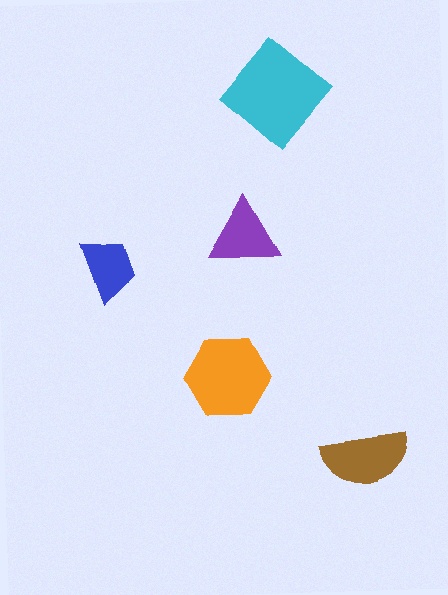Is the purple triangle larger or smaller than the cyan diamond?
Smaller.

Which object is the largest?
The cyan diamond.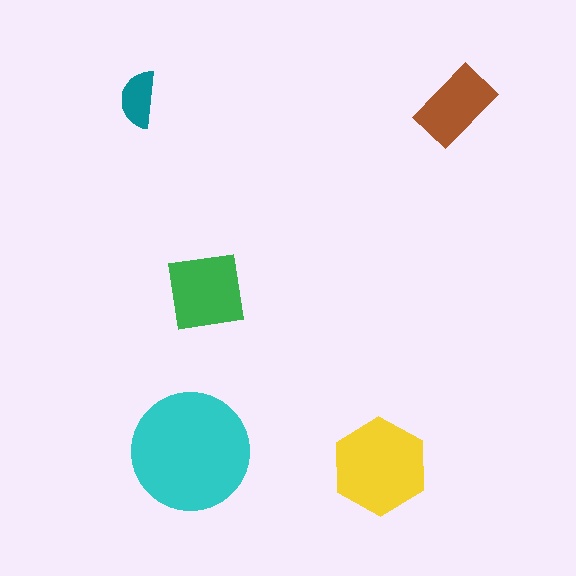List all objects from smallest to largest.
The teal semicircle, the brown rectangle, the green square, the yellow hexagon, the cyan circle.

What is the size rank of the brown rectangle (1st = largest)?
4th.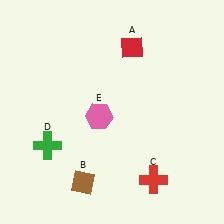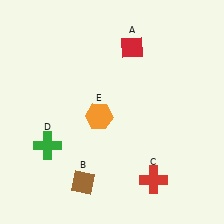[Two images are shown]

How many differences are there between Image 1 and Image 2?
There is 1 difference between the two images.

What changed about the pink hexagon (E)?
In Image 1, E is pink. In Image 2, it changed to orange.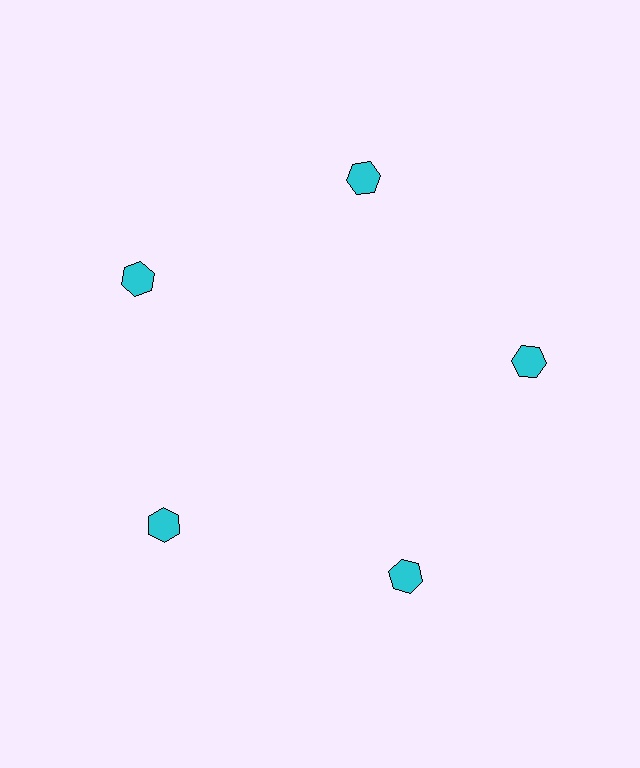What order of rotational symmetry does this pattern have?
This pattern has 5-fold rotational symmetry.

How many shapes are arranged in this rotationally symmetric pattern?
There are 5 shapes, arranged in 5 groups of 1.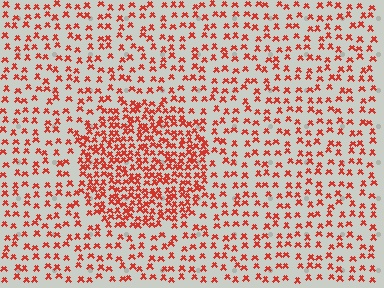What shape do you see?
I see a circle.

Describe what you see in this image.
The image contains small red elements arranged at two different densities. A circle-shaped region is visible where the elements are more densely packed than the surrounding area.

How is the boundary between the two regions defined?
The boundary is defined by a change in element density (approximately 2.2x ratio). All elements are the same color, size, and shape.